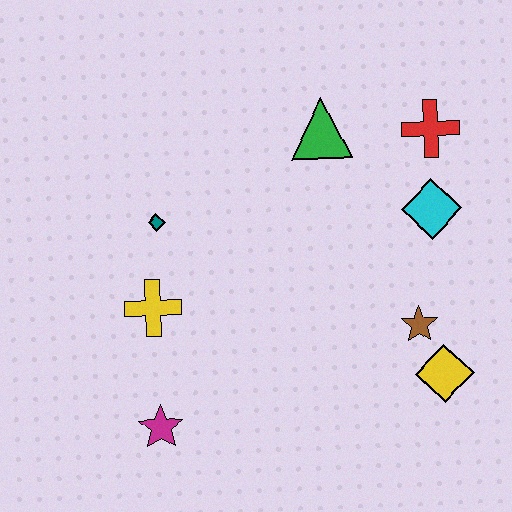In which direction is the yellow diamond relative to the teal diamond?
The yellow diamond is to the right of the teal diamond.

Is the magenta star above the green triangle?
No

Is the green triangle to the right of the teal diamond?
Yes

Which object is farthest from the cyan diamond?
The magenta star is farthest from the cyan diamond.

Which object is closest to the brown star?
The yellow diamond is closest to the brown star.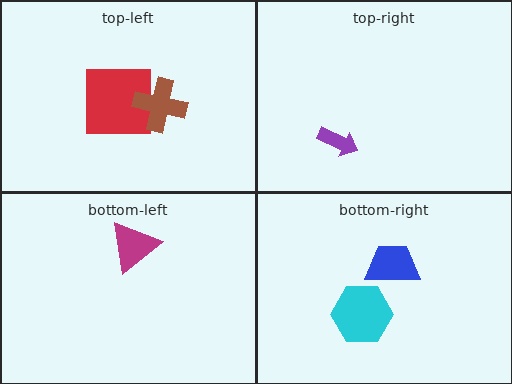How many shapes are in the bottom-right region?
2.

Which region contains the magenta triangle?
The bottom-left region.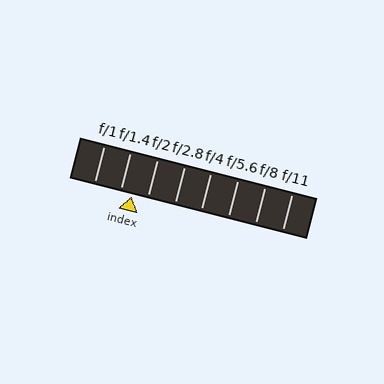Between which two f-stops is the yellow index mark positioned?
The index mark is between f/1.4 and f/2.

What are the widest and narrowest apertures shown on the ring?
The widest aperture shown is f/1 and the narrowest is f/11.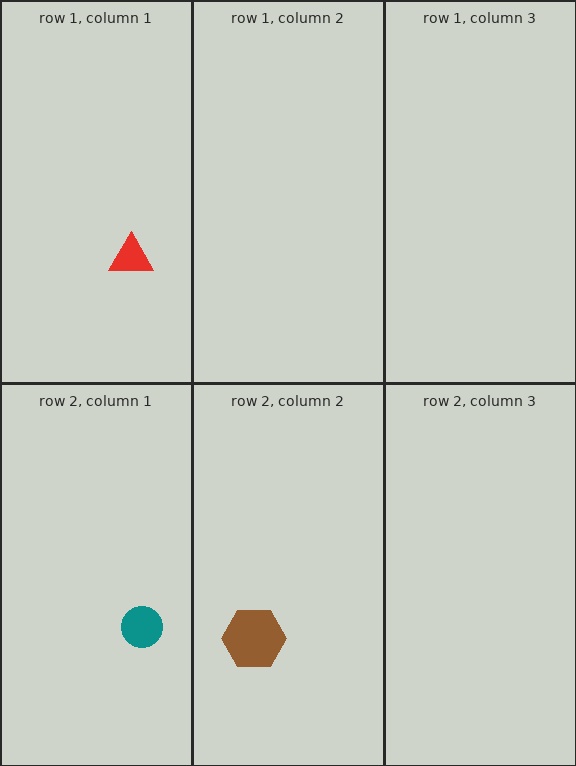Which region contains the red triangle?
The row 1, column 1 region.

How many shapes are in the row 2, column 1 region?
1.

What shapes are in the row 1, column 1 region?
The red triangle.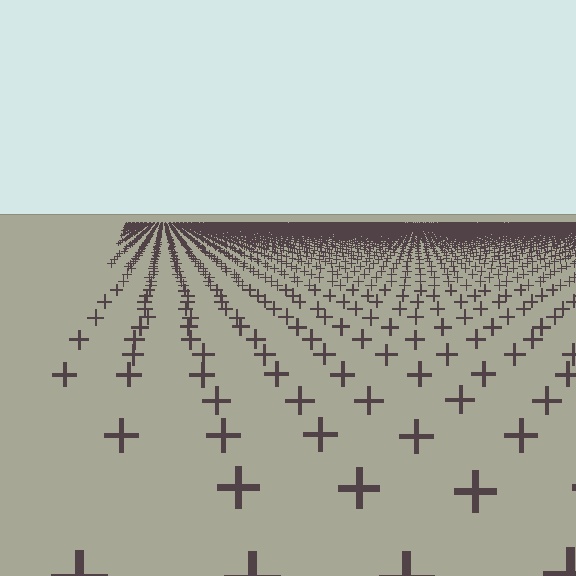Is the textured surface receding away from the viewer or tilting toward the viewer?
The surface is receding away from the viewer. Texture elements get smaller and denser toward the top.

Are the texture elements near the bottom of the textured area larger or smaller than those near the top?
Larger. Near the bottom, elements are closer to the viewer and appear at a bigger on-screen size.